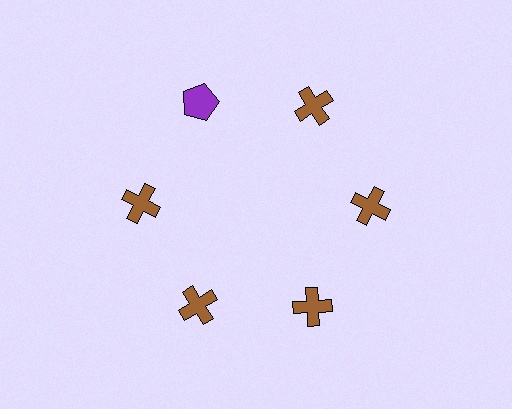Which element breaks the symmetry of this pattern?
The purple pentagon at roughly the 11 o'clock position breaks the symmetry. All other shapes are brown crosses.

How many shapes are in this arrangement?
There are 6 shapes arranged in a ring pattern.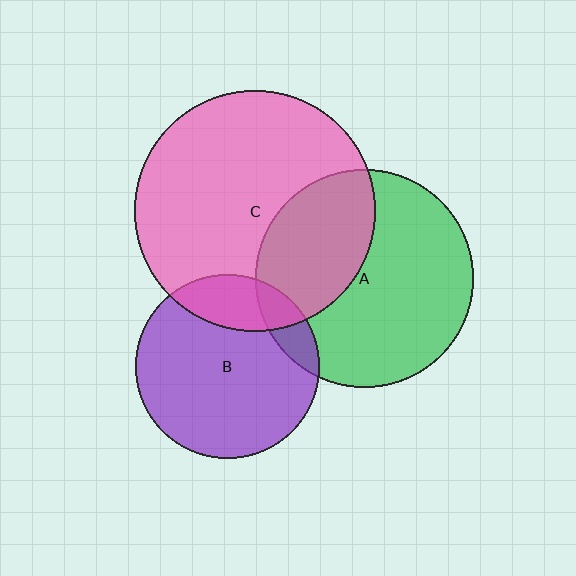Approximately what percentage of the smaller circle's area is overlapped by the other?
Approximately 10%.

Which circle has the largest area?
Circle C (pink).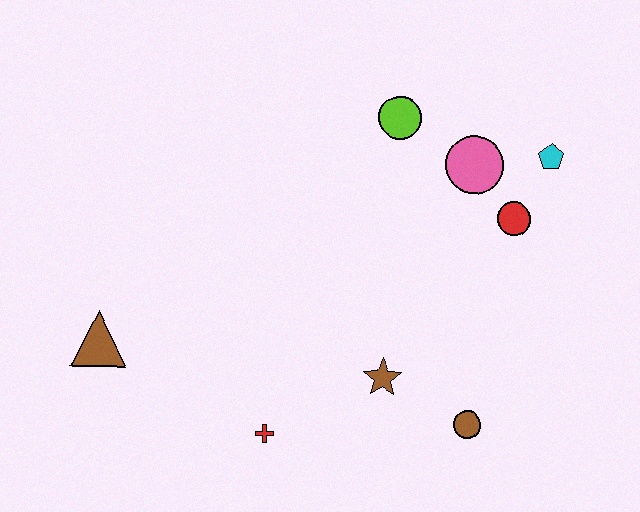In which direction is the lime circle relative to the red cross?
The lime circle is above the red cross.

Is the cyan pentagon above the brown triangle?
Yes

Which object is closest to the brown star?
The brown circle is closest to the brown star.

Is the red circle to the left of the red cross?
No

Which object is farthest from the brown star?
The brown triangle is farthest from the brown star.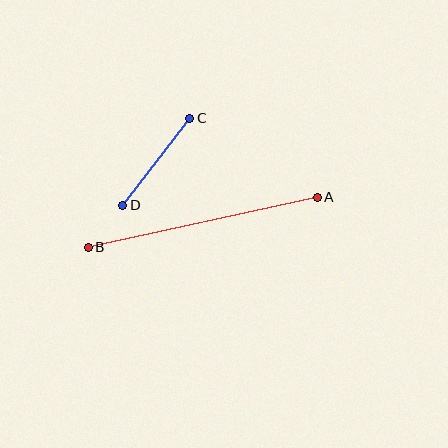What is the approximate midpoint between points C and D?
The midpoint is at approximately (156, 162) pixels.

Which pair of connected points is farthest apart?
Points A and B are farthest apart.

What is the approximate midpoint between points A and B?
The midpoint is at approximately (203, 222) pixels.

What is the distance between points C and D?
The distance is approximately 110 pixels.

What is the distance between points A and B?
The distance is approximately 235 pixels.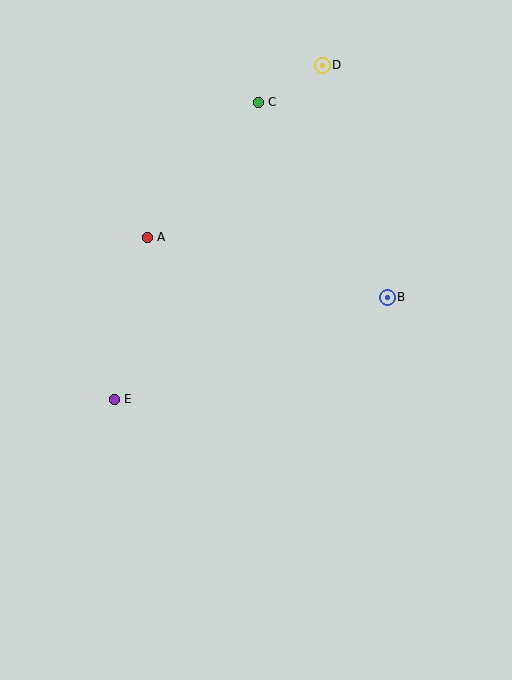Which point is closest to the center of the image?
Point B at (387, 298) is closest to the center.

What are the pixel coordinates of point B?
Point B is at (387, 298).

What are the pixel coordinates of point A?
Point A is at (147, 237).